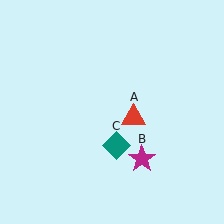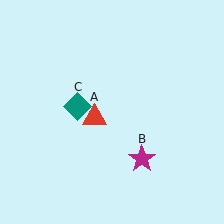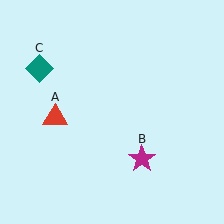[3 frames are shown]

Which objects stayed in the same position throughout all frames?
Magenta star (object B) remained stationary.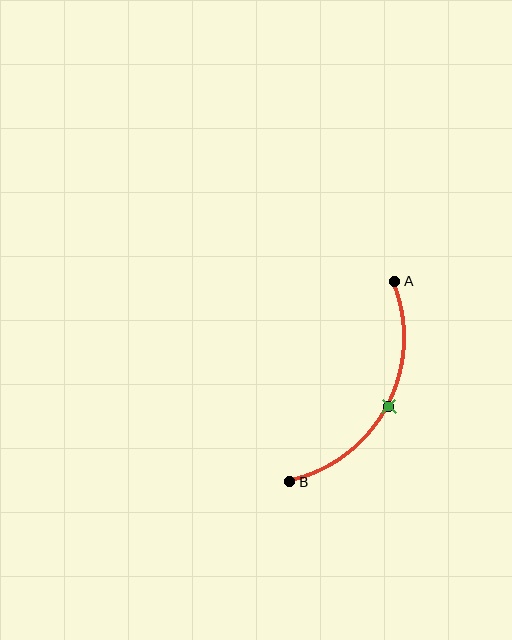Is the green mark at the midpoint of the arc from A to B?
Yes. The green mark lies on the arc at equal arc-length from both A and B — it is the arc midpoint.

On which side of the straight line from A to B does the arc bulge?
The arc bulges to the right of the straight line connecting A and B.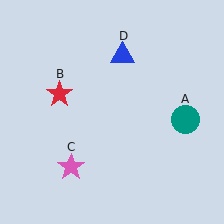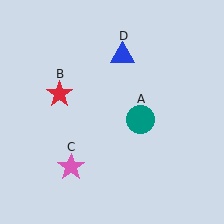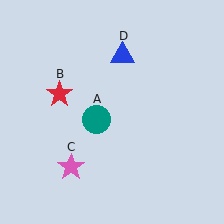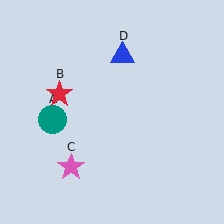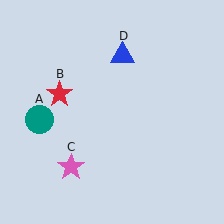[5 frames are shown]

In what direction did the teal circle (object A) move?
The teal circle (object A) moved left.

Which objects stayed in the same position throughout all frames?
Red star (object B) and pink star (object C) and blue triangle (object D) remained stationary.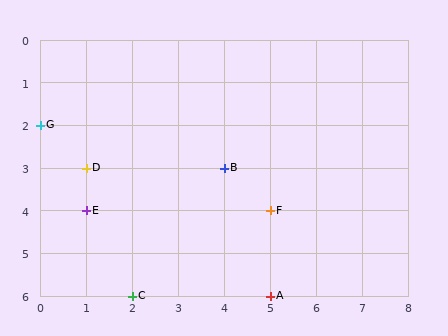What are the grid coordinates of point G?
Point G is at grid coordinates (0, 2).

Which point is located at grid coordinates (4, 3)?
Point B is at (4, 3).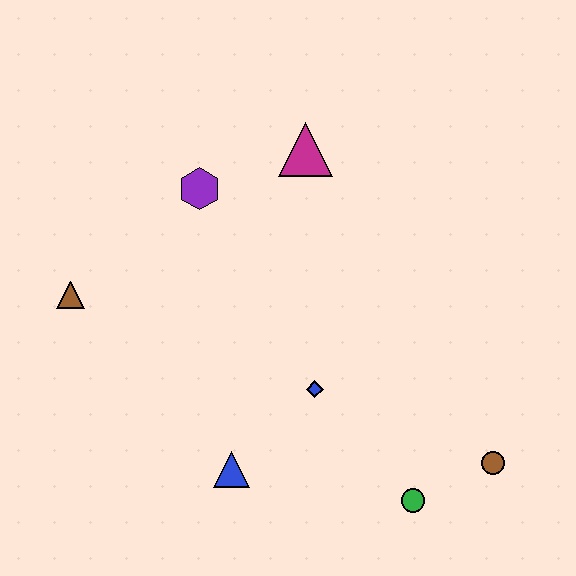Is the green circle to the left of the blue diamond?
No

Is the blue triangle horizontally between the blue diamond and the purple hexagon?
Yes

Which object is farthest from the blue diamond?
The brown triangle is farthest from the blue diamond.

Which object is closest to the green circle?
The brown circle is closest to the green circle.